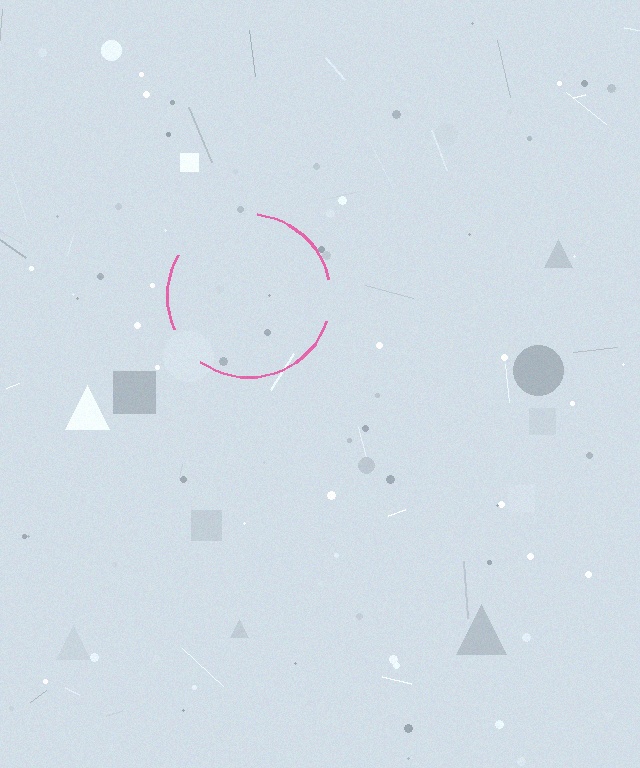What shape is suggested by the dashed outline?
The dashed outline suggests a circle.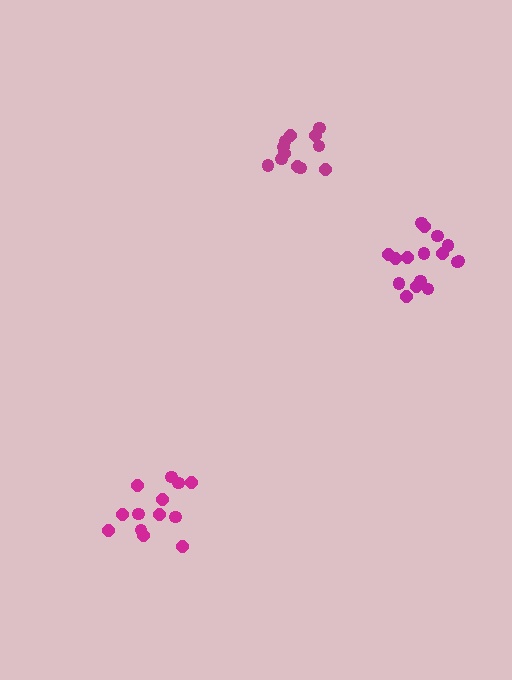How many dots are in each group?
Group 1: 12 dots, Group 2: 13 dots, Group 3: 16 dots (41 total).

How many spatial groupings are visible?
There are 3 spatial groupings.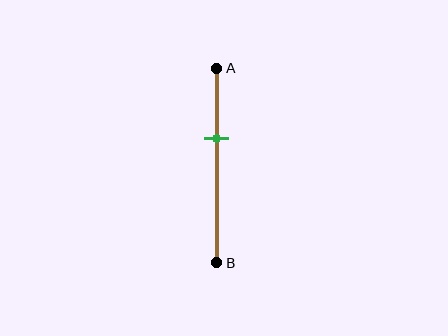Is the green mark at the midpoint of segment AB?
No, the mark is at about 35% from A, not at the 50% midpoint.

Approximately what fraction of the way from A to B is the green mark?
The green mark is approximately 35% of the way from A to B.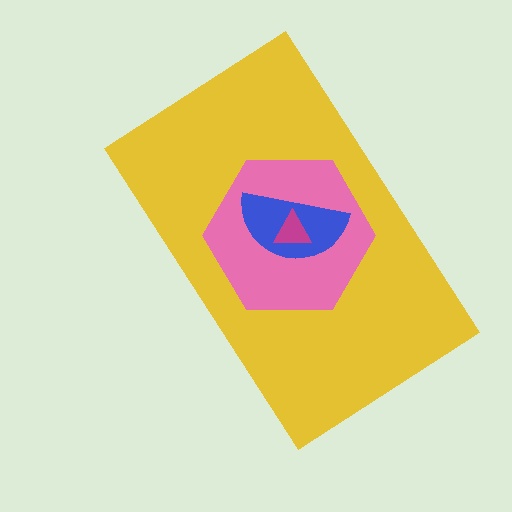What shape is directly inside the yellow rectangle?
The pink hexagon.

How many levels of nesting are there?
4.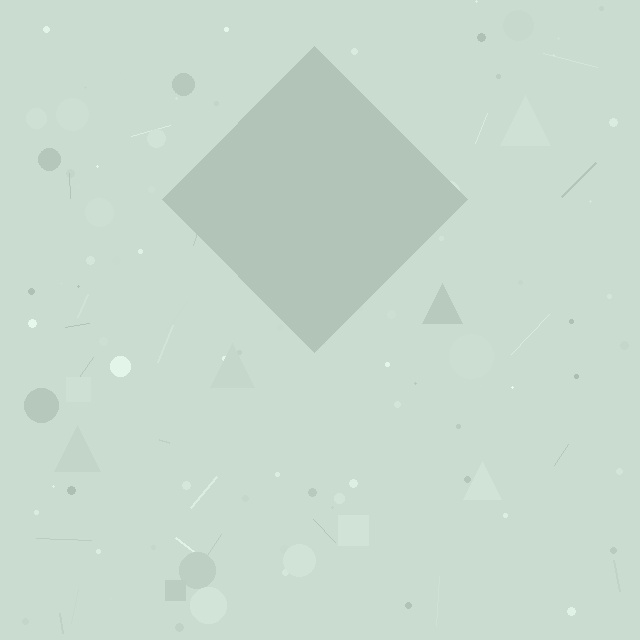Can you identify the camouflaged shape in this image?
The camouflaged shape is a diamond.